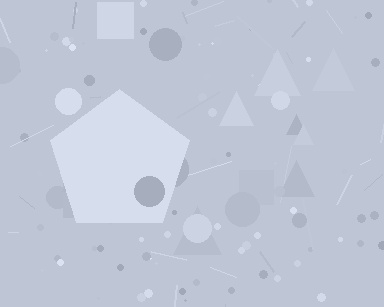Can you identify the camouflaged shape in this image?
The camouflaged shape is a pentagon.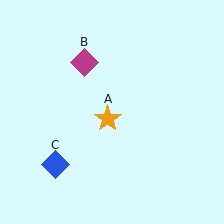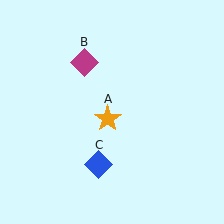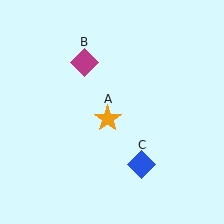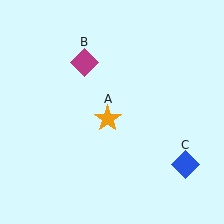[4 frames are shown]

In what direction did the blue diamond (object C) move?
The blue diamond (object C) moved right.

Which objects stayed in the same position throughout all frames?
Orange star (object A) and magenta diamond (object B) remained stationary.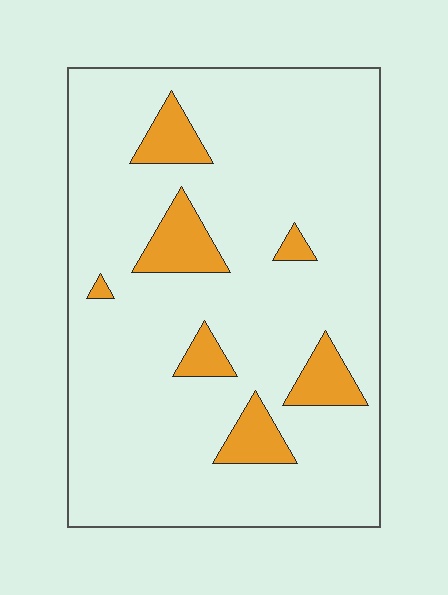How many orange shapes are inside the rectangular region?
7.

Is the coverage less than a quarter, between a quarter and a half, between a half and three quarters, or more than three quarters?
Less than a quarter.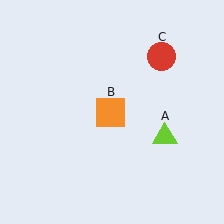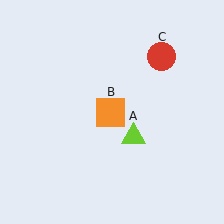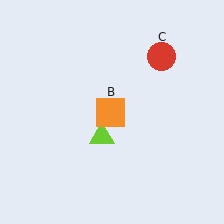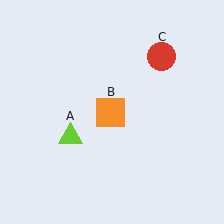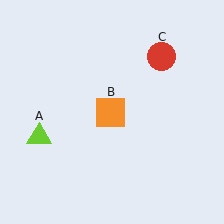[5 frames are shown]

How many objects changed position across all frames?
1 object changed position: lime triangle (object A).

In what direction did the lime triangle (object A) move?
The lime triangle (object A) moved left.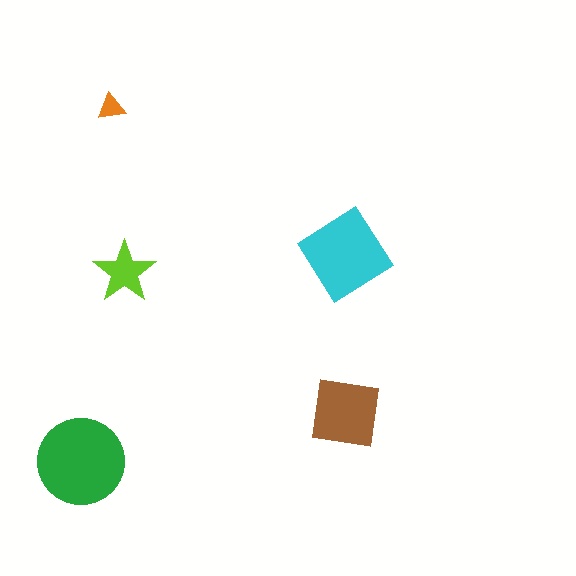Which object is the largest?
The green circle.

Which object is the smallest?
The orange triangle.